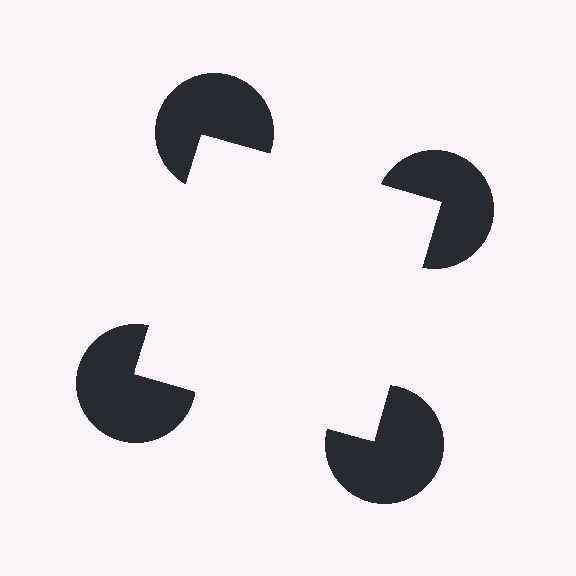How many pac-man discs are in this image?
There are 4 — one at each vertex of the illusory square.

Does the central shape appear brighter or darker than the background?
It typically appears slightly brighter than the background, even though no actual brightness change is drawn.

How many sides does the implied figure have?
4 sides.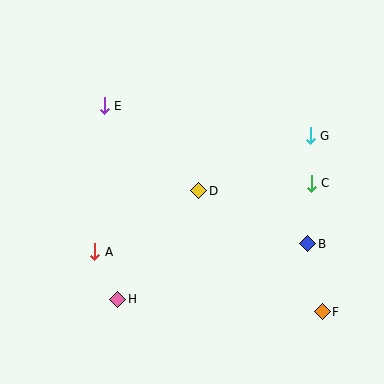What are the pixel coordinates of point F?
Point F is at (322, 312).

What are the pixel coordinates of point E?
Point E is at (104, 106).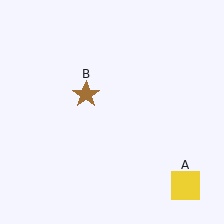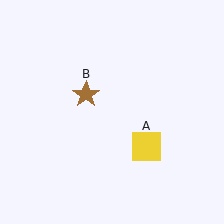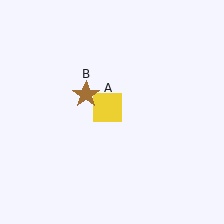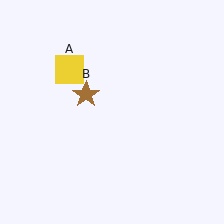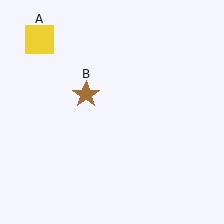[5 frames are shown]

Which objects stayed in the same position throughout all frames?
Brown star (object B) remained stationary.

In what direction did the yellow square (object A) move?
The yellow square (object A) moved up and to the left.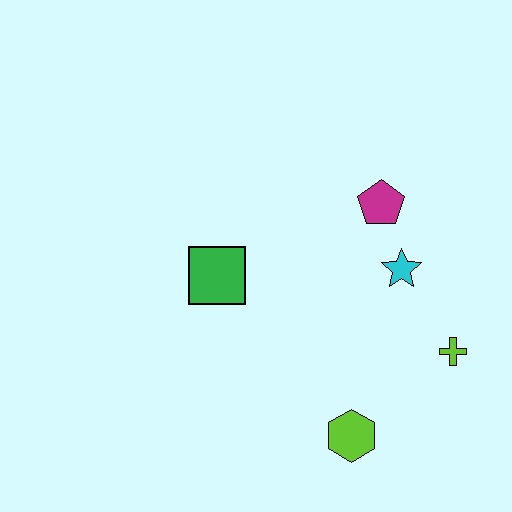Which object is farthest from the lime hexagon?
The magenta pentagon is farthest from the lime hexagon.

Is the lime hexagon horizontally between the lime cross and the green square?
Yes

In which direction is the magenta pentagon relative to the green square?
The magenta pentagon is to the right of the green square.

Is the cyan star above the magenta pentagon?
No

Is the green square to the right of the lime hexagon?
No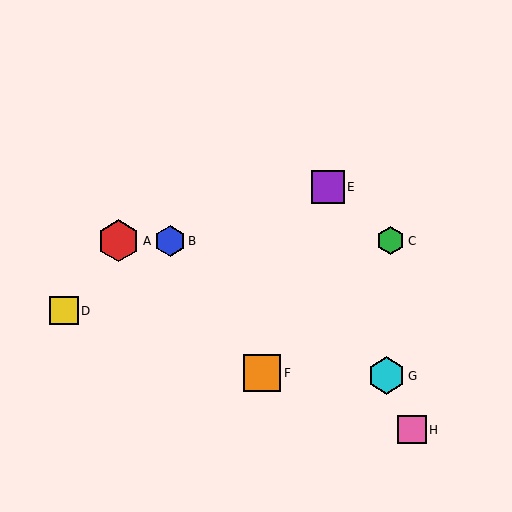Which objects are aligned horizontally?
Objects A, B, C are aligned horizontally.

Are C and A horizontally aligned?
Yes, both are at y≈241.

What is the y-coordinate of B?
Object B is at y≈241.